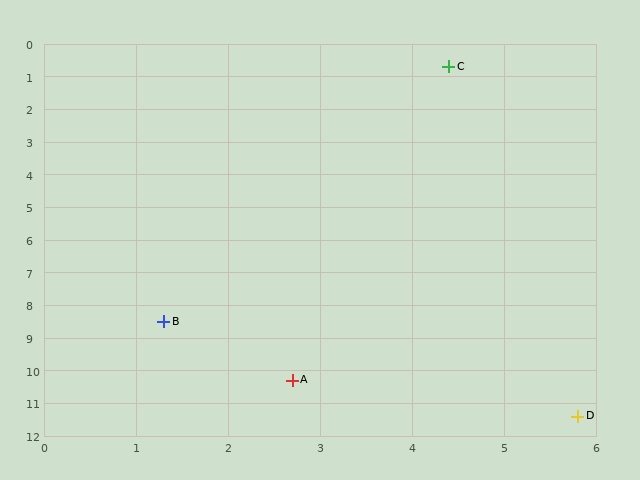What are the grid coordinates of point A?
Point A is at approximately (2.7, 10.3).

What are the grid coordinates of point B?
Point B is at approximately (1.3, 8.5).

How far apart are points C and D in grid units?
Points C and D are about 10.8 grid units apart.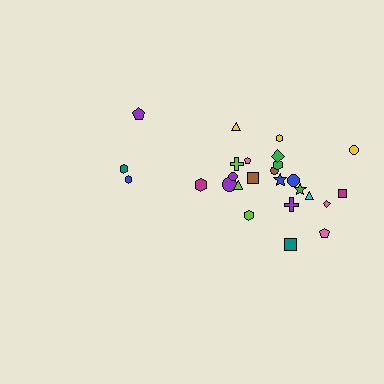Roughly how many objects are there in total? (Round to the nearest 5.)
Roughly 25 objects in total.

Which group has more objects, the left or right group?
The right group.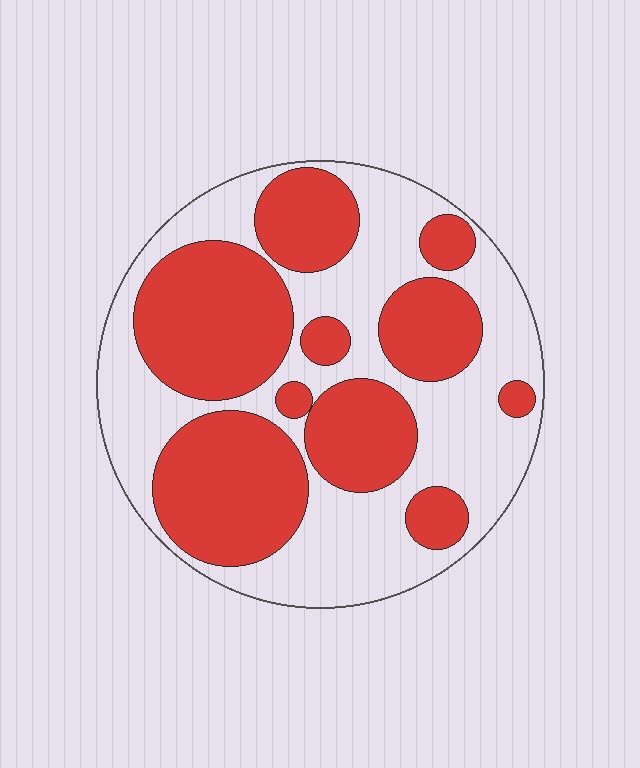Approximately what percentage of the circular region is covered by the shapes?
Approximately 50%.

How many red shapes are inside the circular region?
10.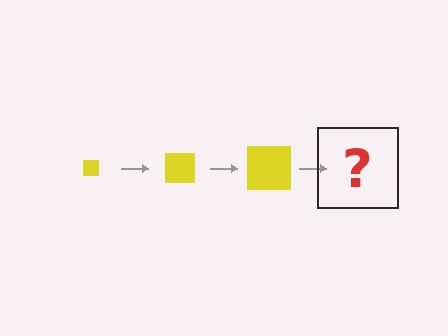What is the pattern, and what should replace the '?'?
The pattern is that the square gets progressively larger each step. The '?' should be a yellow square, larger than the previous one.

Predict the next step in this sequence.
The next step is a yellow square, larger than the previous one.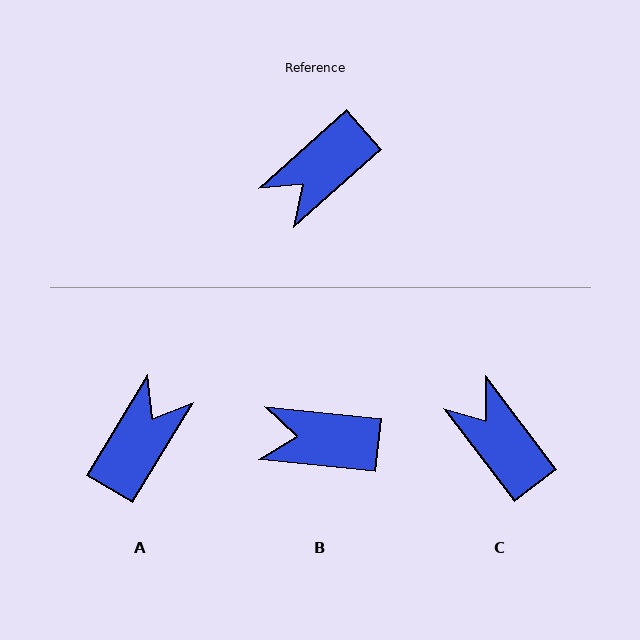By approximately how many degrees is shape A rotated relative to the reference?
Approximately 163 degrees clockwise.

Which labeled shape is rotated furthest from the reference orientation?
A, about 163 degrees away.